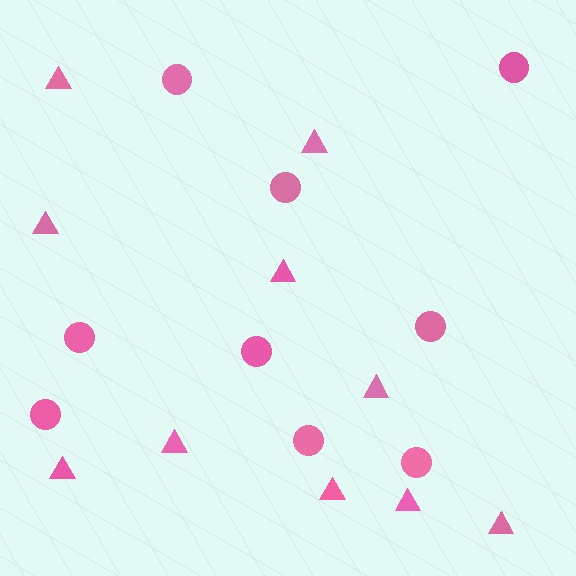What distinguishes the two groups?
There are 2 groups: one group of triangles (10) and one group of circles (9).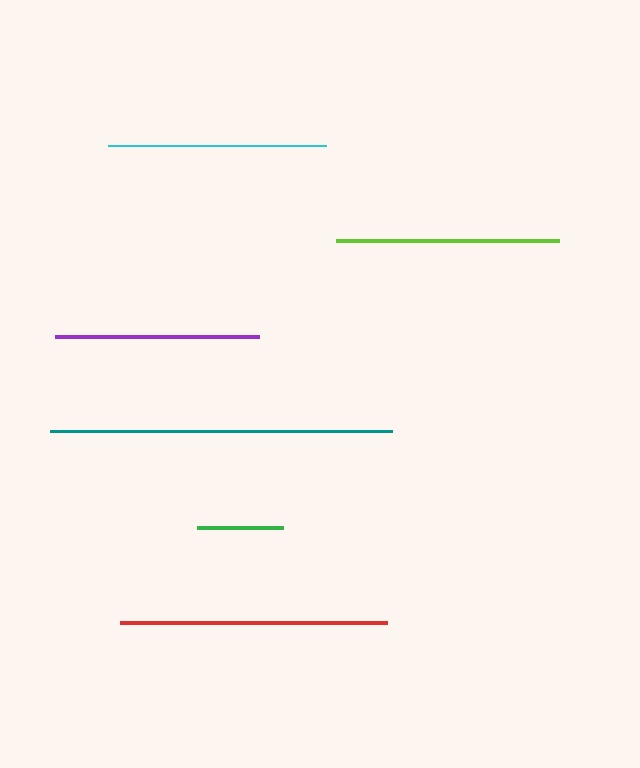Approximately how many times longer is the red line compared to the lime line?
The red line is approximately 1.2 times the length of the lime line.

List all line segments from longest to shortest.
From longest to shortest: teal, red, lime, cyan, purple, green.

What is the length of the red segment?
The red segment is approximately 267 pixels long.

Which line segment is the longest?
The teal line is the longest at approximately 342 pixels.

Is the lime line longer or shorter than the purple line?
The lime line is longer than the purple line.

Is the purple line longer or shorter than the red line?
The red line is longer than the purple line.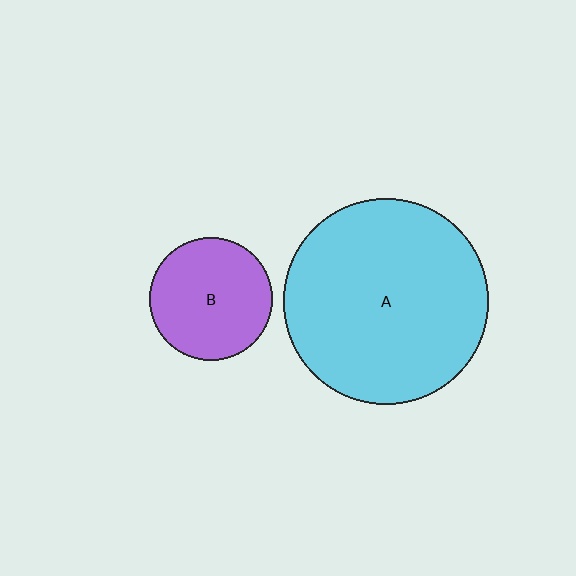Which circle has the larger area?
Circle A (cyan).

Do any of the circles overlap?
No, none of the circles overlap.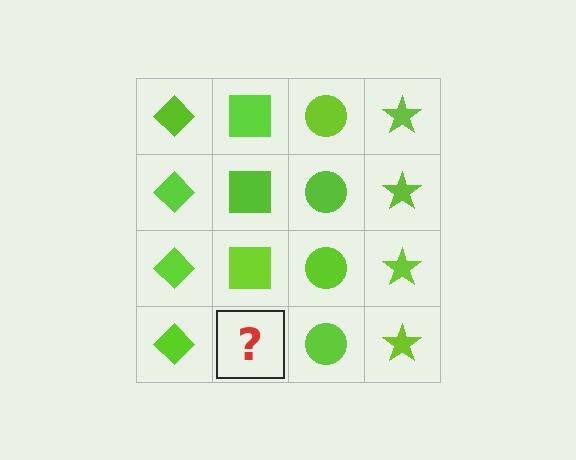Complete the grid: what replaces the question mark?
The question mark should be replaced with a lime square.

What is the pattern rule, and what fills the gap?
The rule is that each column has a consistent shape. The gap should be filled with a lime square.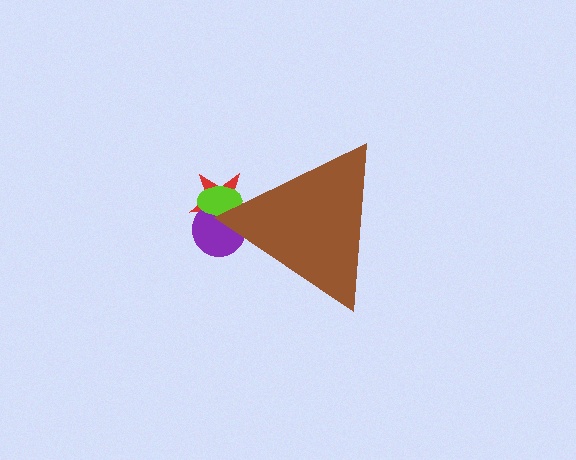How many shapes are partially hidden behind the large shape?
3 shapes are partially hidden.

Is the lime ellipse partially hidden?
Yes, the lime ellipse is partially hidden behind the brown triangle.